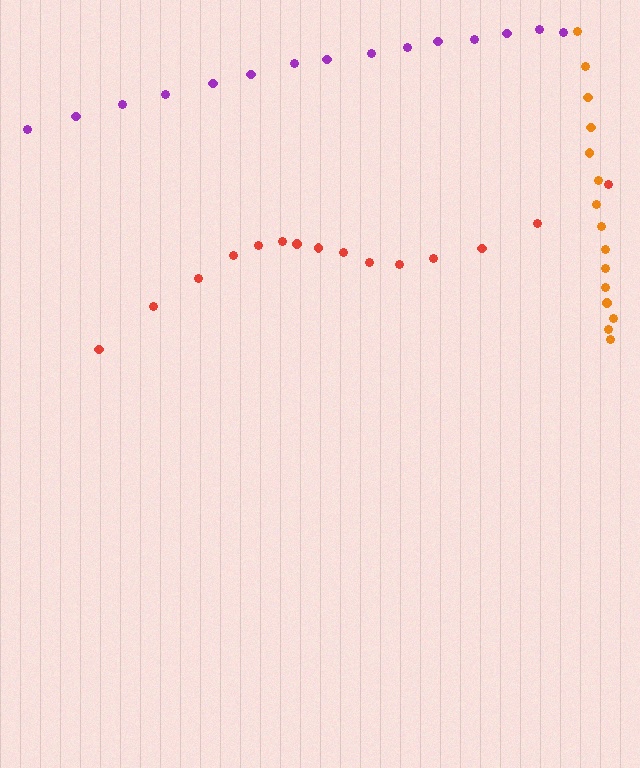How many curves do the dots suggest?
There are 3 distinct paths.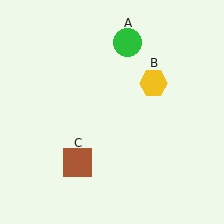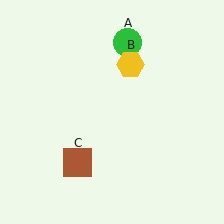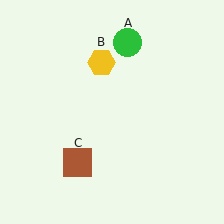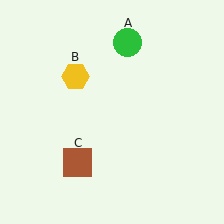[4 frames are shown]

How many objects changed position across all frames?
1 object changed position: yellow hexagon (object B).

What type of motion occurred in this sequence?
The yellow hexagon (object B) rotated counterclockwise around the center of the scene.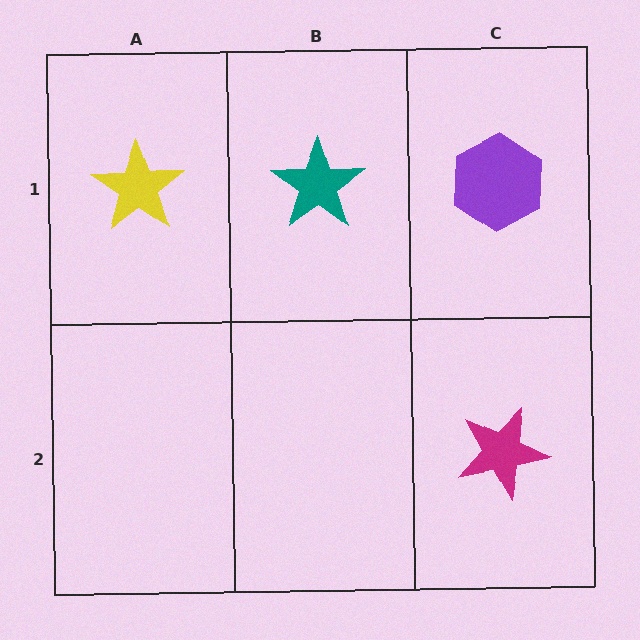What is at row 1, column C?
A purple hexagon.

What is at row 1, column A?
A yellow star.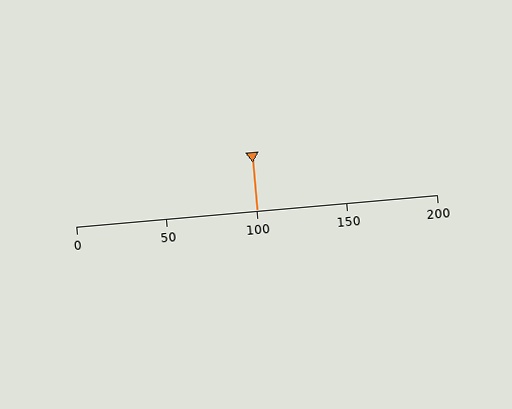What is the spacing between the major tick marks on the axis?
The major ticks are spaced 50 apart.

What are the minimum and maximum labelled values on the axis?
The axis runs from 0 to 200.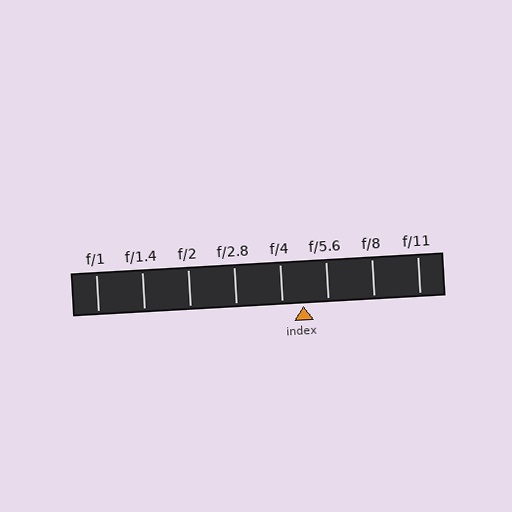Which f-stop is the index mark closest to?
The index mark is closest to f/4.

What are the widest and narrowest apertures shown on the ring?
The widest aperture shown is f/1 and the narrowest is f/11.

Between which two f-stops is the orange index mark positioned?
The index mark is between f/4 and f/5.6.